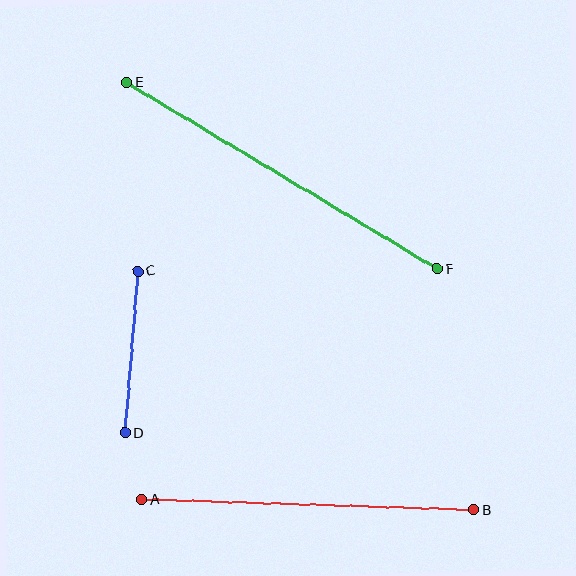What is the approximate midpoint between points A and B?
The midpoint is at approximately (308, 505) pixels.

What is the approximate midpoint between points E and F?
The midpoint is at approximately (282, 176) pixels.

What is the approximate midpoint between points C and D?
The midpoint is at approximately (131, 352) pixels.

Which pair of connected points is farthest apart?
Points E and F are farthest apart.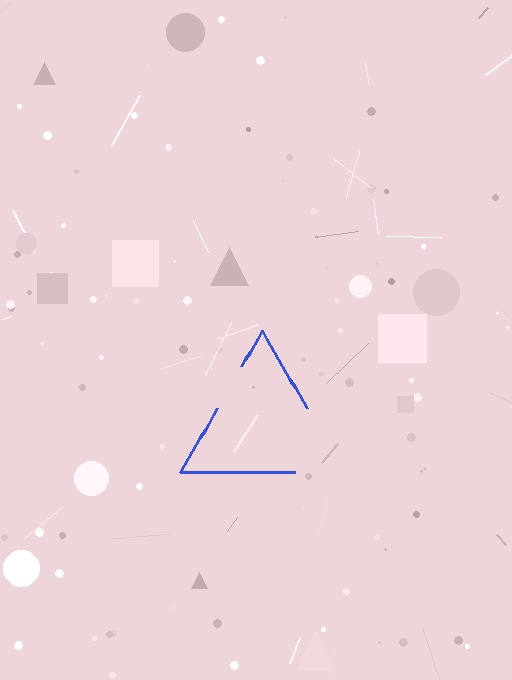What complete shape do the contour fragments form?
The contour fragments form a triangle.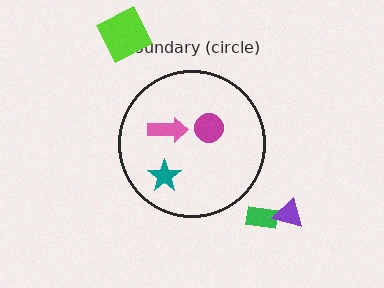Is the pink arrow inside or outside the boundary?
Inside.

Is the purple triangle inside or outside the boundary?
Outside.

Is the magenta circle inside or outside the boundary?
Inside.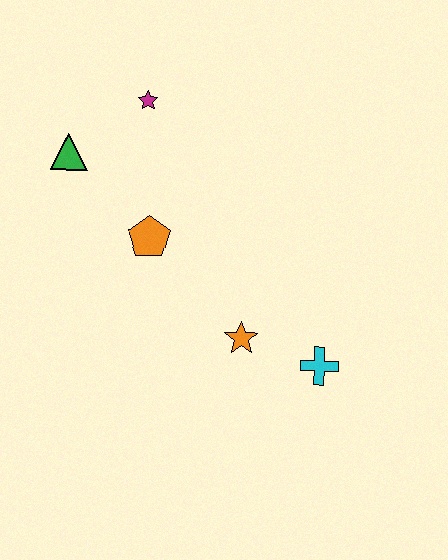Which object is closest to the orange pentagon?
The green triangle is closest to the orange pentagon.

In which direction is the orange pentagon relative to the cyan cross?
The orange pentagon is to the left of the cyan cross.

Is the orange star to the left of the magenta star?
No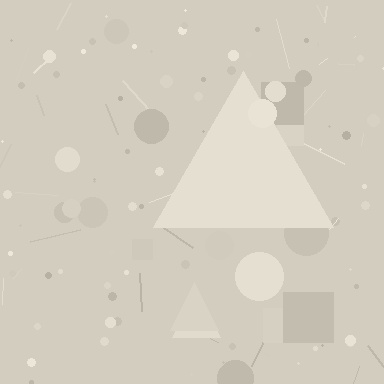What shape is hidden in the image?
A triangle is hidden in the image.